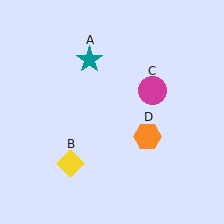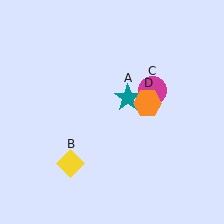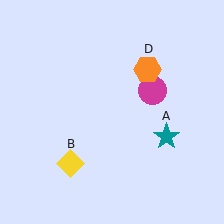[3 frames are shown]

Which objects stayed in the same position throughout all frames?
Yellow diamond (object B) and magenta circle (object C) remained stationary.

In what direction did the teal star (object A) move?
The teal star (object A) moved down and to the right.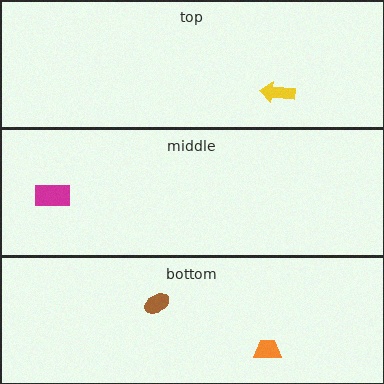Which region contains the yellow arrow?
The top region.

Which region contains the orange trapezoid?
The bottom region.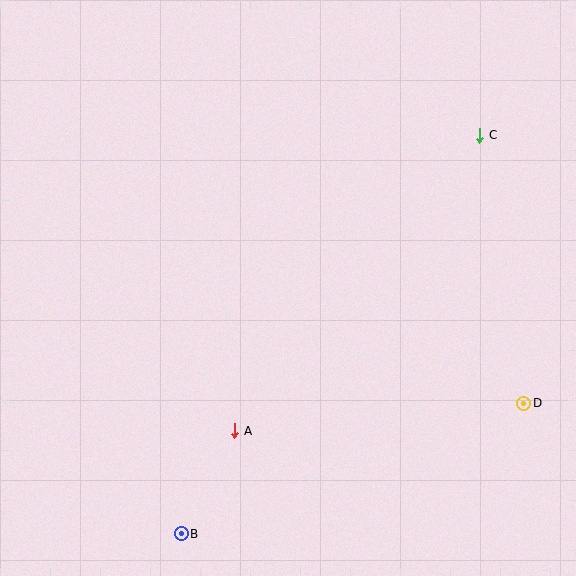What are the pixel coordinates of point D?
Point D is at (524, 403).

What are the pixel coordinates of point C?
Point C is at (480, 135).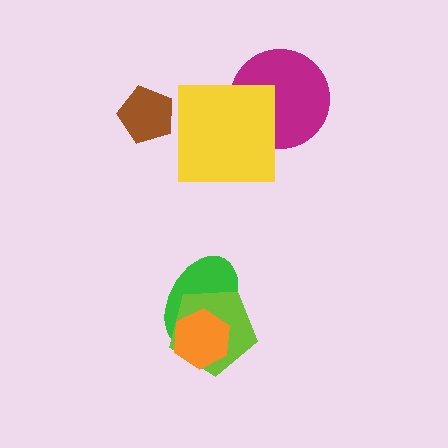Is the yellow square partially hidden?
No, no other shape covers it.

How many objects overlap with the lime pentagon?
2 objects overlap with the lime pentagon.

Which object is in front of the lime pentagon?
The orange hexagon is in front of the lime pentagon.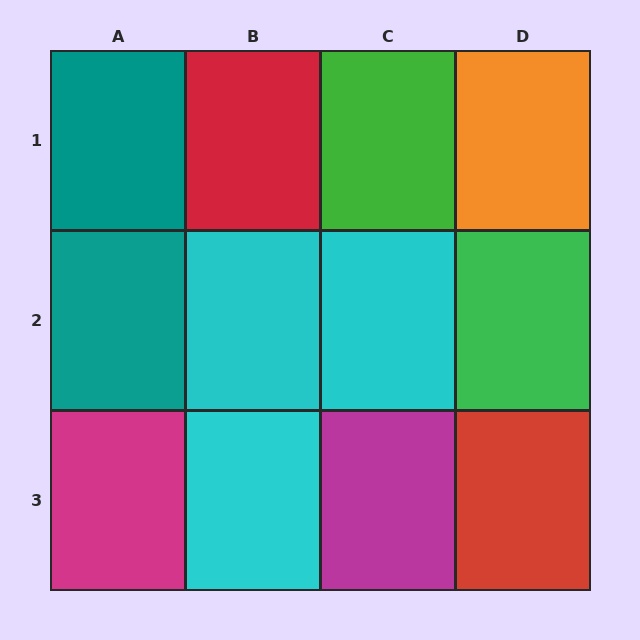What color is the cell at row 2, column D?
Green.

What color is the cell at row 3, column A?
Magenta.